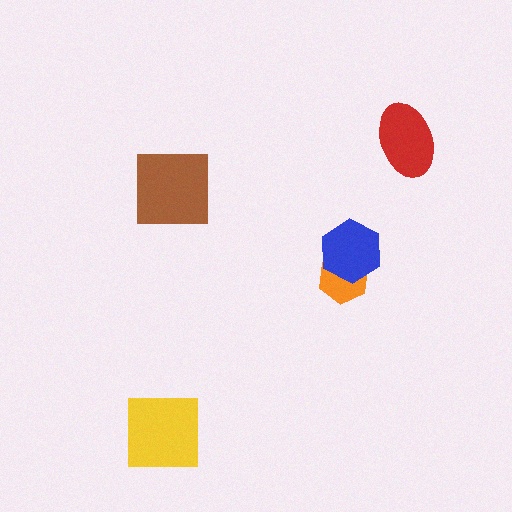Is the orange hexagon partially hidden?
Yes, it is partially covered by another shape.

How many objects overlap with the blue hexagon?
1 object overlaps with the blue hexagon.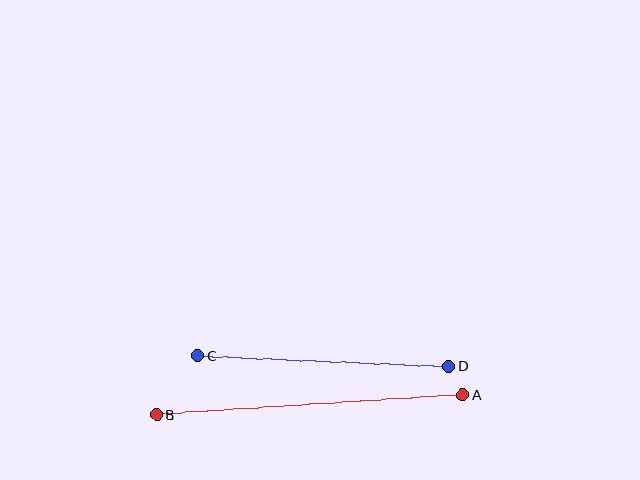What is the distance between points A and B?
The distance is approximately 307 pixels.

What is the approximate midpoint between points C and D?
The midpoint is at approximately (323, 361) pixels.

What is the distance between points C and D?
The distance is approximately 251 pixels.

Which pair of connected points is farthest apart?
Points A and B are farthest apart.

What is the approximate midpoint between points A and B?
The midpoint is at approximately (310, 405) pixels.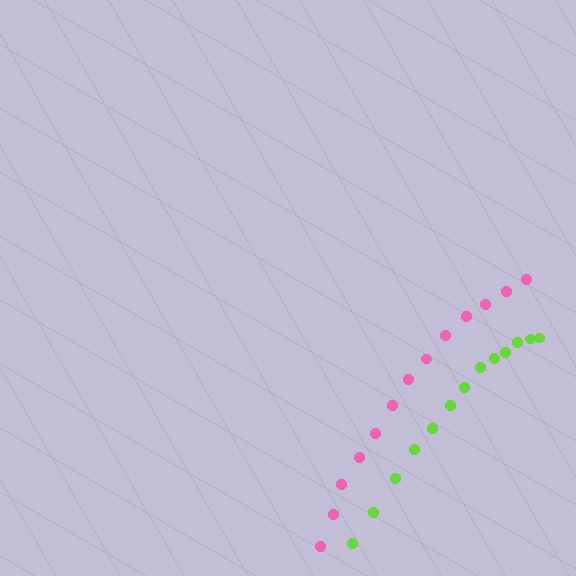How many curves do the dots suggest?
There are 2 distinct paths.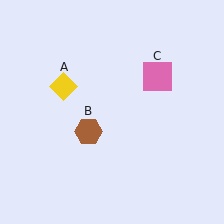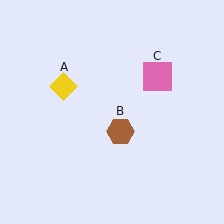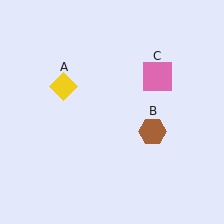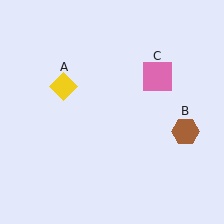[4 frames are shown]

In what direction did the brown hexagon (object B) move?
The brown hexagon (object B) moved right.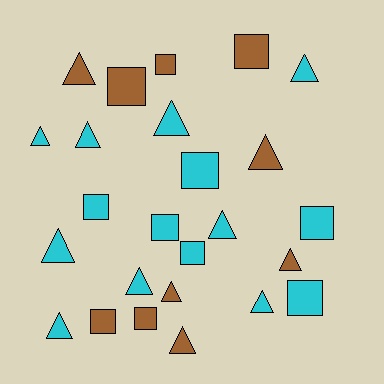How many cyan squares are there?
There are 6 cyan squares.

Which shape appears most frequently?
Triangle, with 14 objects.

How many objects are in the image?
There are 25 objects.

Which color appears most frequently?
Cyan, with 15 objects.